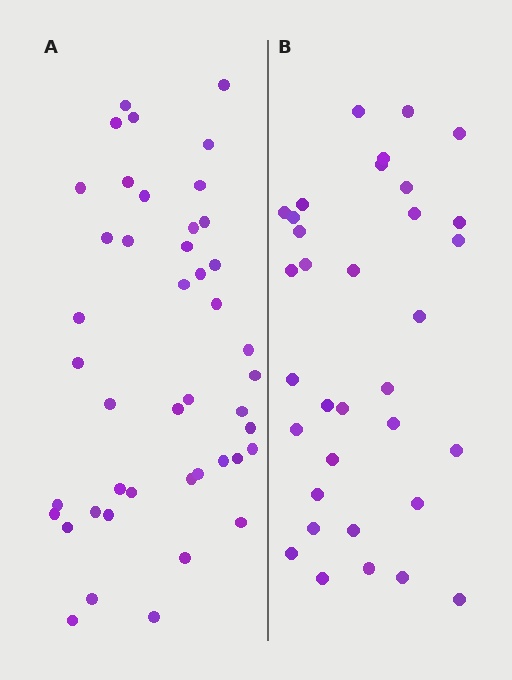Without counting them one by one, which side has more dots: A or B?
Region A (the left region) has more dots.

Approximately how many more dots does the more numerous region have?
Region A has roughly 10 or so more dots than region B.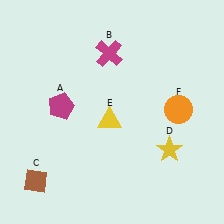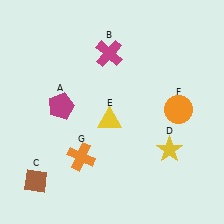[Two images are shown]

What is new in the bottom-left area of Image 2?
An orange cross (G) was added in the bottom-left area of Image 2.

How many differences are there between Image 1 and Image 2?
There is 1 difference between the two images.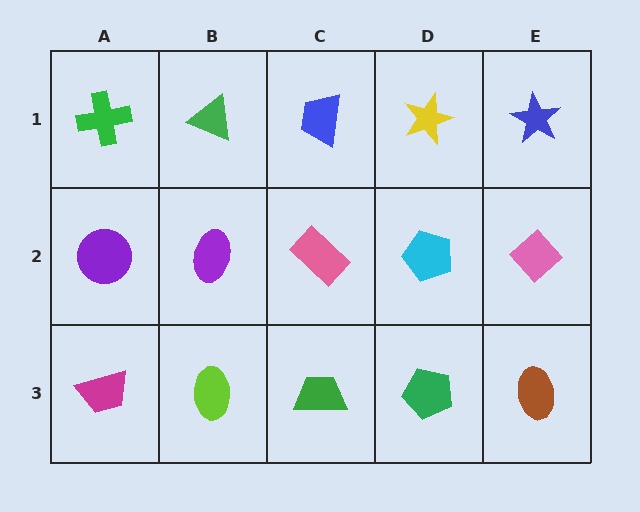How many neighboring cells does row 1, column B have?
3.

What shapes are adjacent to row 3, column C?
A pink rectangle (row 2, column C), a lime ellipse (row 3, column B), a green pentagon (row 3, column D).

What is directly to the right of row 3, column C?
A green pentagon.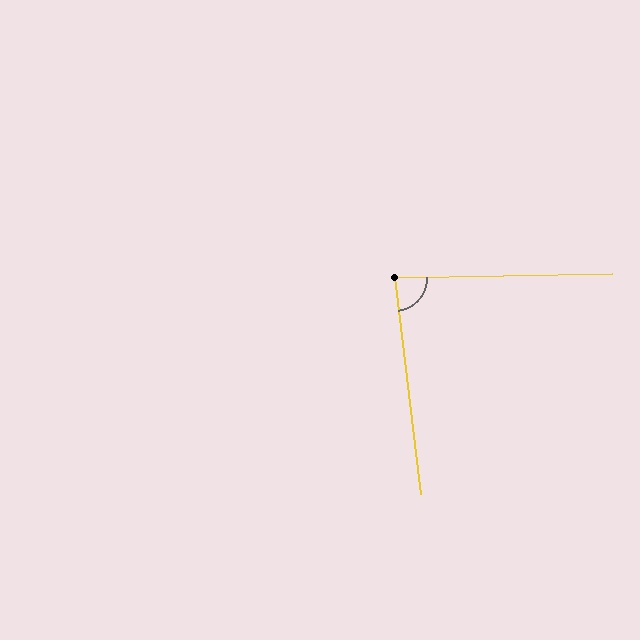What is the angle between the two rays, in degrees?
Approximately 84 degrees.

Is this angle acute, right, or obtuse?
It is acute.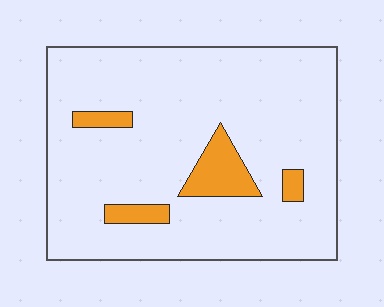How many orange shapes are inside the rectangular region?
4.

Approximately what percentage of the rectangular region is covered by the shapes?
Approximately 10%.